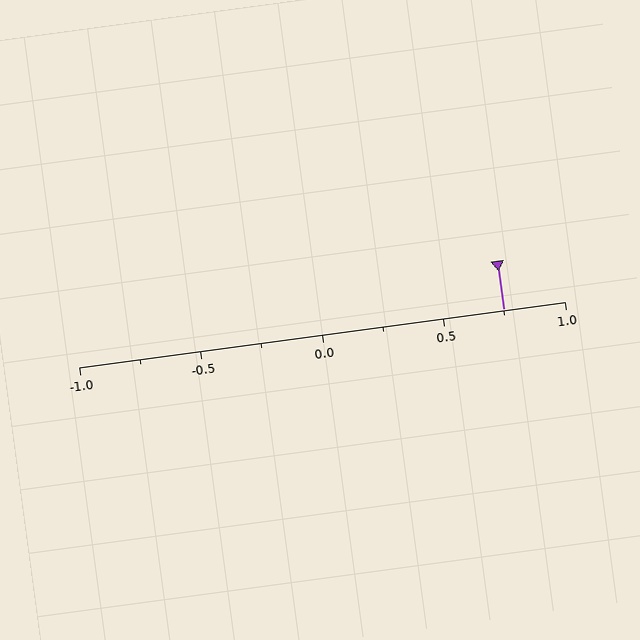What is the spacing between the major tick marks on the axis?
The major ticks are spaced 0.5 apart.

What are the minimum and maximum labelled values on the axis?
The axis runs from -1.0 to 1.0.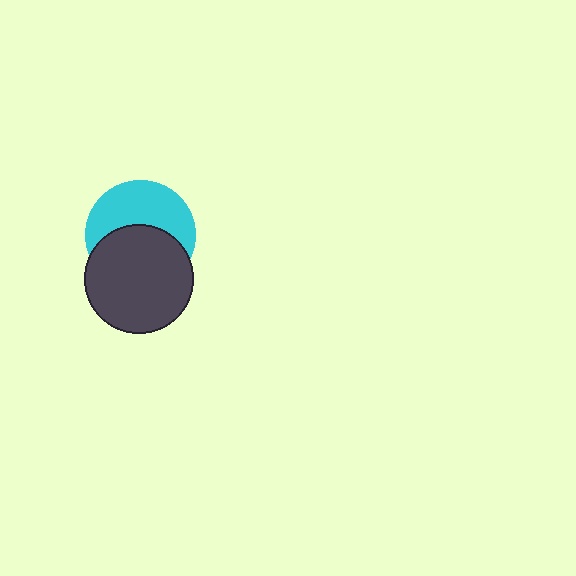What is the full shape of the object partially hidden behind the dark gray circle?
The partially hidden object is a cyan circle.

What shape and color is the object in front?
The object in front is a dark gray circle.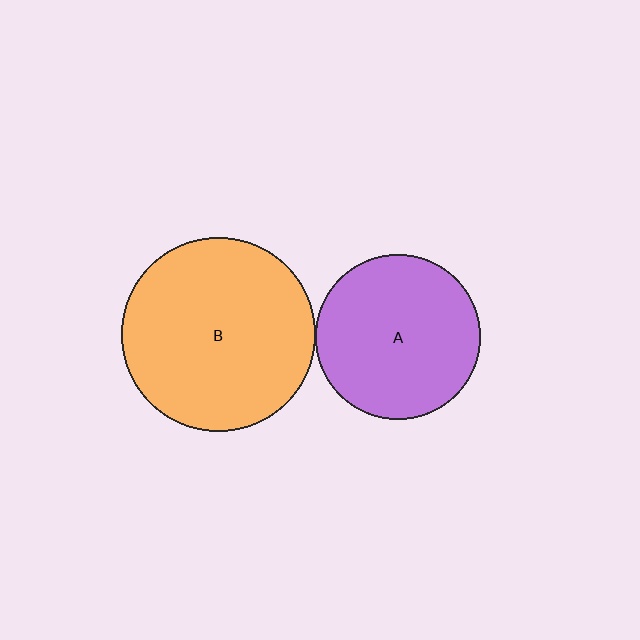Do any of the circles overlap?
No, none of the circles overlap.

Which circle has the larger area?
Circle B (orange).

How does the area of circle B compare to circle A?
Approximately 1.4 times.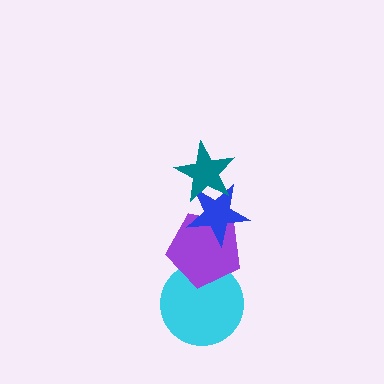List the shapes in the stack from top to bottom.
From top to bottom: the teal star, the blue star, the purple pentagon, the cyan circle.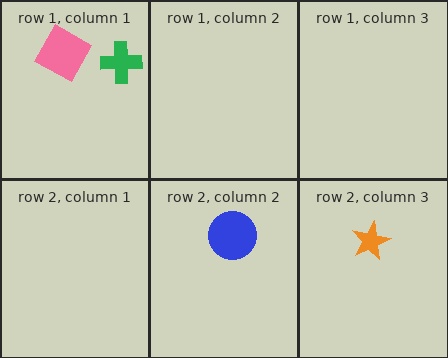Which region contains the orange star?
The row 2, column 3 region.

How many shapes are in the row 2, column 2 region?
1.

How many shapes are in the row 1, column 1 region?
2.